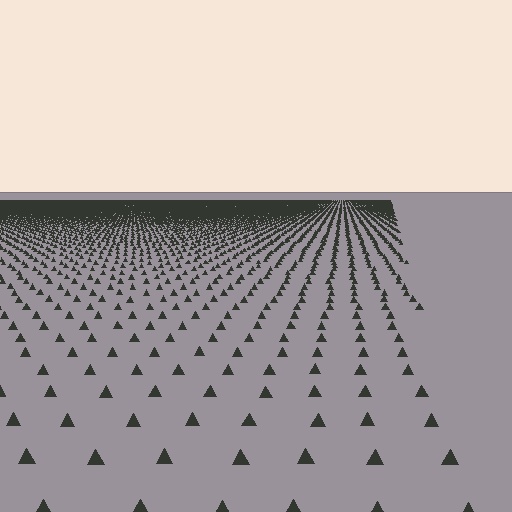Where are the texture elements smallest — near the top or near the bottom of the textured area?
Near the top.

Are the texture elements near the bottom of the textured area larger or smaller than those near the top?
Larger. Near the bottom, elements are closer to the viewer and appear at a bigger on-screen size.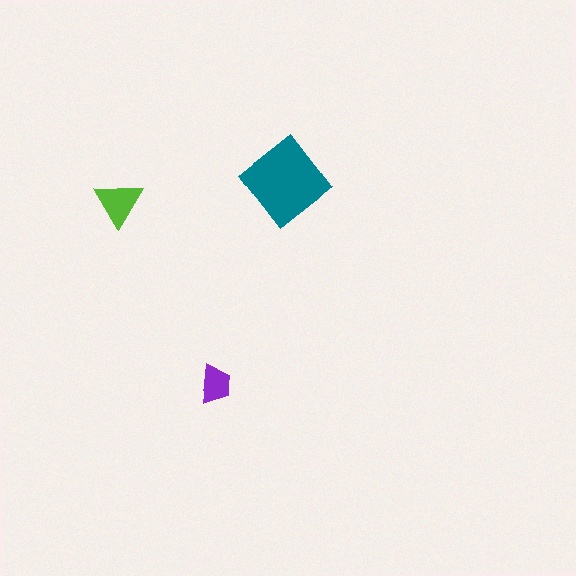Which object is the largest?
The teal diamond.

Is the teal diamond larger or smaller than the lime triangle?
Larger.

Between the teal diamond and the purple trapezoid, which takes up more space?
The teal diamond.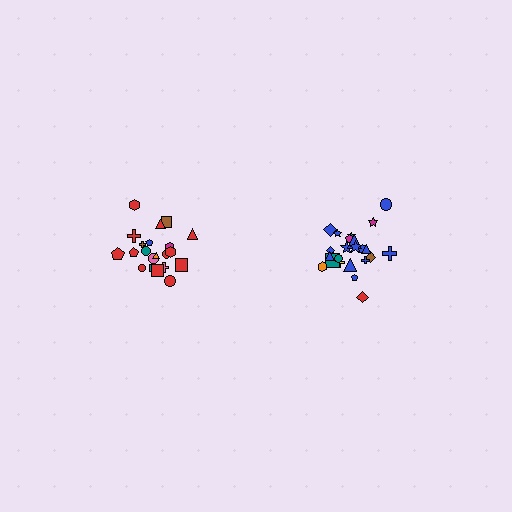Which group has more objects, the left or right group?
The right group.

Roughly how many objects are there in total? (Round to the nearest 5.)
Roughly 45 objects in total.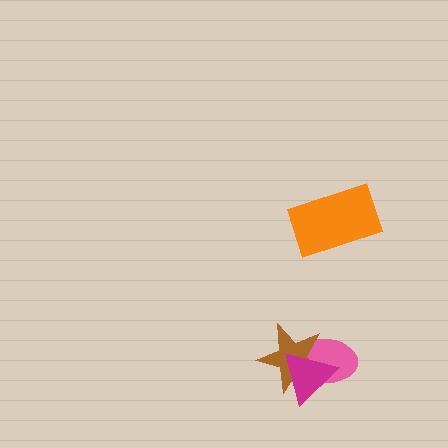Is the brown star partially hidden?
Yes, it is partially covered by another shape.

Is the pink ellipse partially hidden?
Yes, it is partially covered by another shape.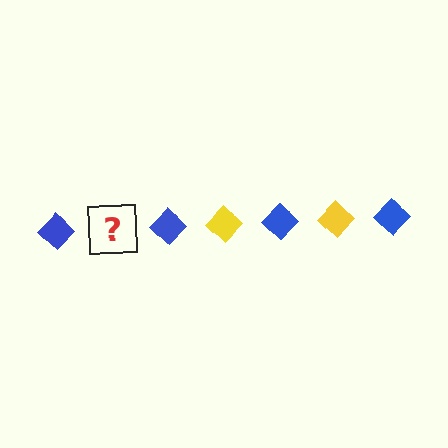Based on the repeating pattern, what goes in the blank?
The blank should be a yellow diamond.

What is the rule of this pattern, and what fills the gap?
The rule is that the pattern cycles through blue, yellow diamonds. The gap should be filled with a yellow diamond.